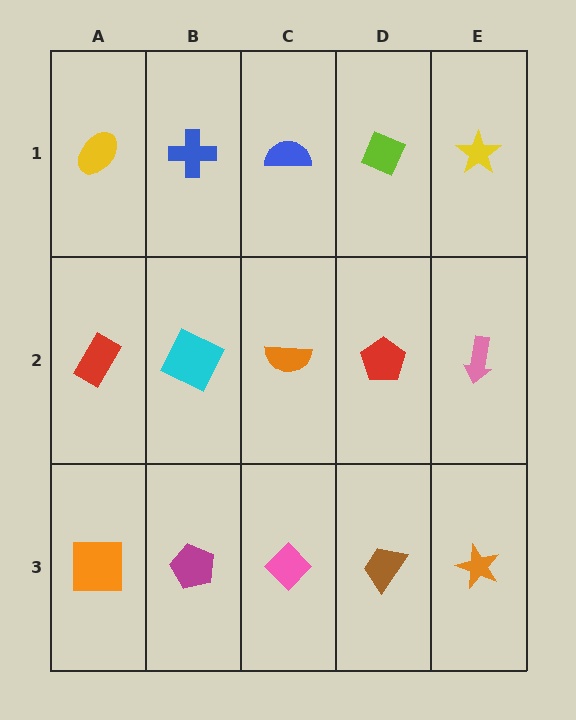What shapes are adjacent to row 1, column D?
A red pentagon (row 2, column D), a blue semicircle (row 1, column C), a yellow star (row 1, column E).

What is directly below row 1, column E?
A pink arrow.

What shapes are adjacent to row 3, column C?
An orange semicircle (row 2, column C), a magenta pentagon (row 3, column B), a brown trapezoid (row 3, column D).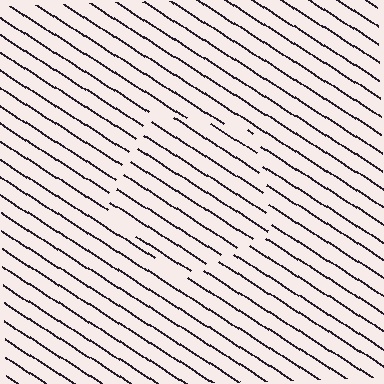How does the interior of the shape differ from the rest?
The interior of the shape contains the same grating, shifted by half a period — the contour is defined by the phase discontinuity where line-ends from the inner and outer gratings abut.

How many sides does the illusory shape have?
5 sides — the line-ends trace a pentagon.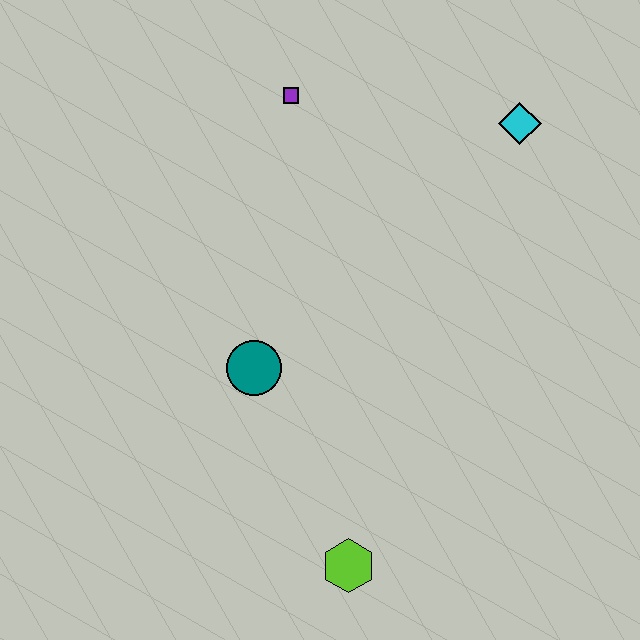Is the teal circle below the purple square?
Yes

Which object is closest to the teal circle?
The lime hexagon is closest to the teal circle.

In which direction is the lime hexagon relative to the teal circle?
The lime hexagon is below the teal circle.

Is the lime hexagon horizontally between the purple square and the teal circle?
No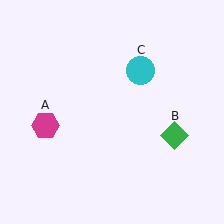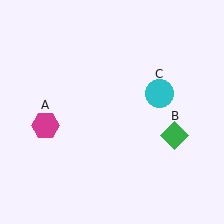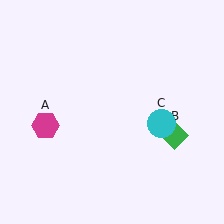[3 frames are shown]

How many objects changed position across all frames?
1 object changed position: cyan circle (object C).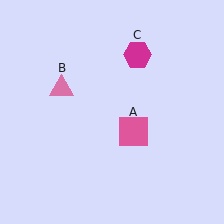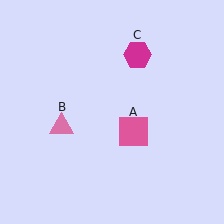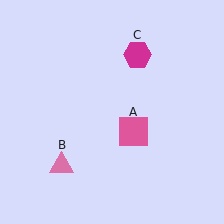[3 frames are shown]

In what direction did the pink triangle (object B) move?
The pink triangle (object B) moved down.